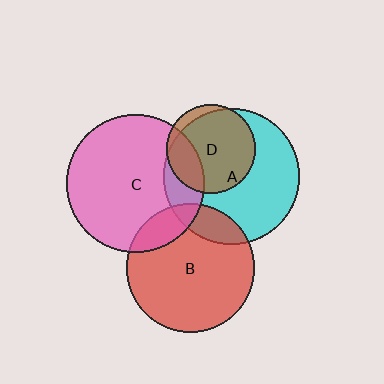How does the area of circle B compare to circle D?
Approximately 2.1 times.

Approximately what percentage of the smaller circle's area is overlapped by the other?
Approximately 15%.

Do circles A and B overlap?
Yes.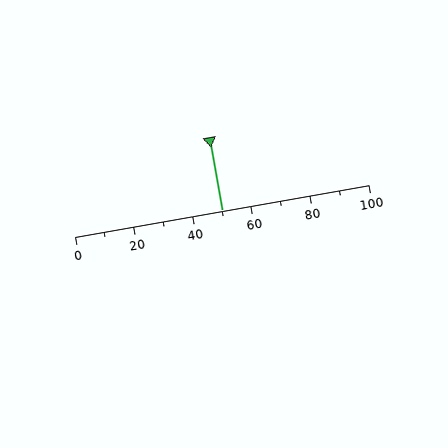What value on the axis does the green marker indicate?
The marker indicates approximately 50.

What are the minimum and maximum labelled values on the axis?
The axis runs from 0 to 100.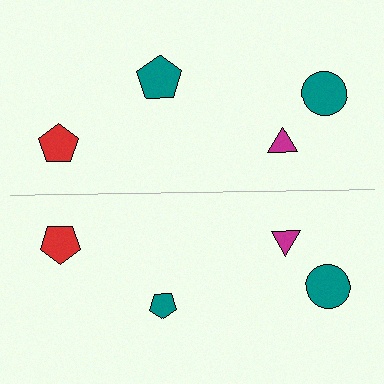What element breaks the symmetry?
The teal pentagon on the bottom side has a different size than its mirror counterpart.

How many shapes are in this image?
There are 8 shapes in this image.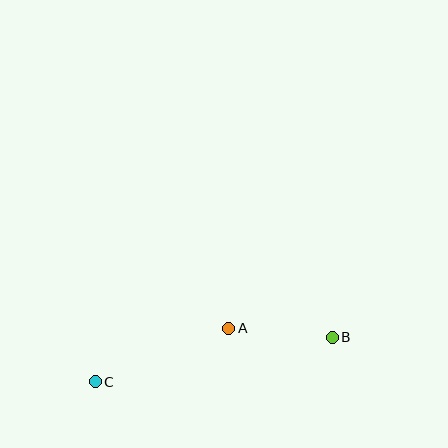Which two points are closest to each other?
Points A and B are closest to each other.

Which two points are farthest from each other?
Points B and C are farthest from each other.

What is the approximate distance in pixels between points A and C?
The distance between A and C is approximately 143 pixels.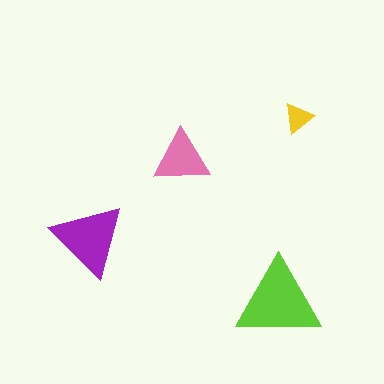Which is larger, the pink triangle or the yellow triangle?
The pink one.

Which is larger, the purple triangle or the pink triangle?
The purple one.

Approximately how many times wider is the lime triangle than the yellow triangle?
About 3 times wider.